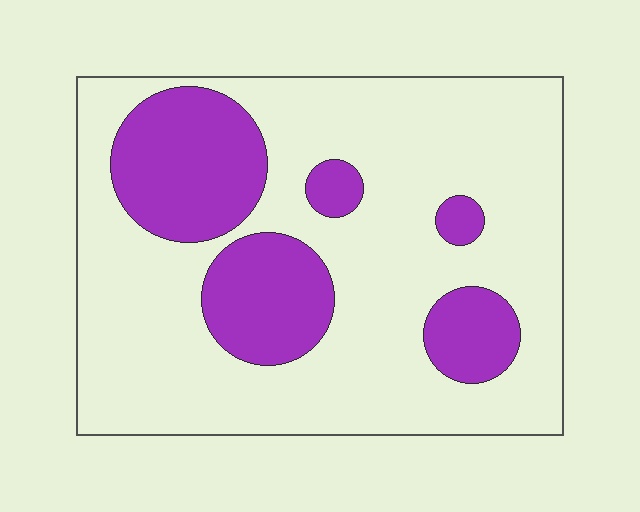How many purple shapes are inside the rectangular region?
5.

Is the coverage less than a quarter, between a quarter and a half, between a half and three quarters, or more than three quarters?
Between a quarter and a half.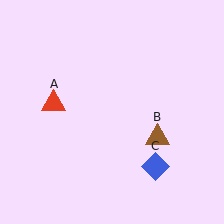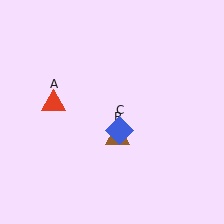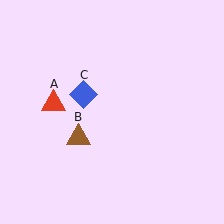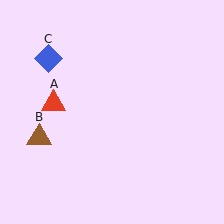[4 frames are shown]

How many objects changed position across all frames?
2 objects changed position: brown triangle (object B), blue diamond (object C).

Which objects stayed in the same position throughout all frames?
Red triangle (object A) remained stationary.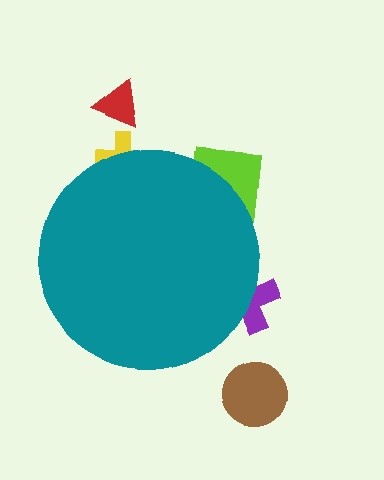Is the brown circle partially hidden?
No, the brown circle is fully visible.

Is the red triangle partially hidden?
No, the red triangle is fully visible.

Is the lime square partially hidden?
Yes, the lime square is partially hidden behind the teal circle.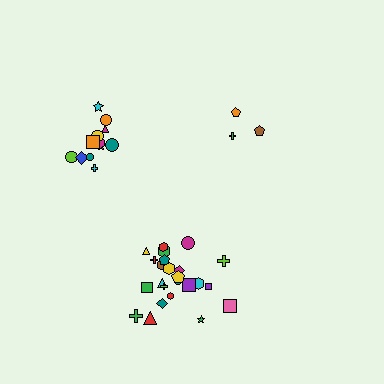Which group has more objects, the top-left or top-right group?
The top-left group.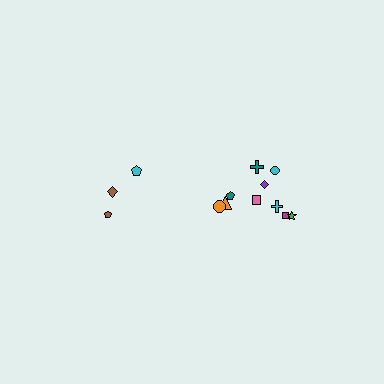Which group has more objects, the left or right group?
The right group.